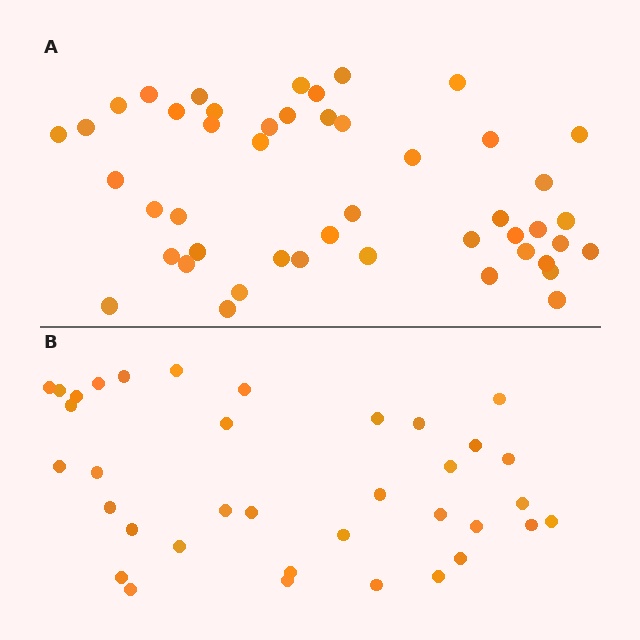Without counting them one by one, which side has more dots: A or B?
Region A (the top region) has more dots.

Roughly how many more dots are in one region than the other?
Region A has roughly 12 or so more dots than region B.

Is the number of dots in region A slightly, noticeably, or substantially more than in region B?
Region A has noticeably more, but not dramatically so. The ratio is roughly 1.3 to 1.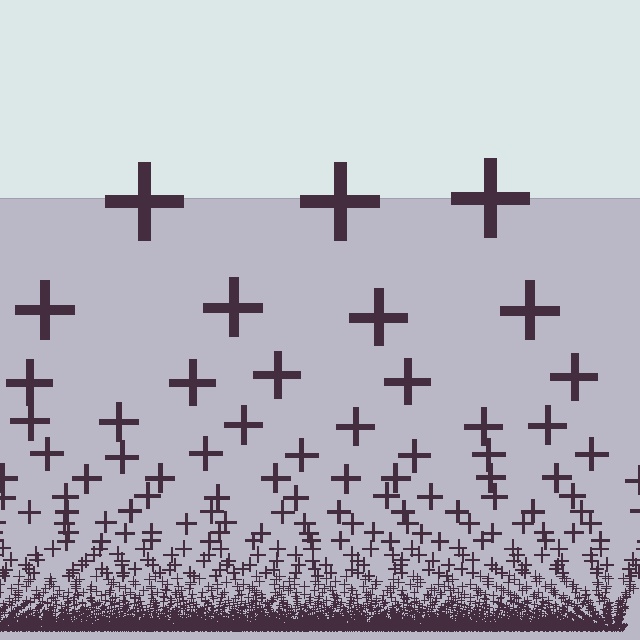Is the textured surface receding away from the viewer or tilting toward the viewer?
The surface appears to tilt toward the viewer. Texture elements get larger and sparser toward the top.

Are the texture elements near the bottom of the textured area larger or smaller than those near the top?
Smaller. The gradient is inverted — elements near the bottom are smaller and denser.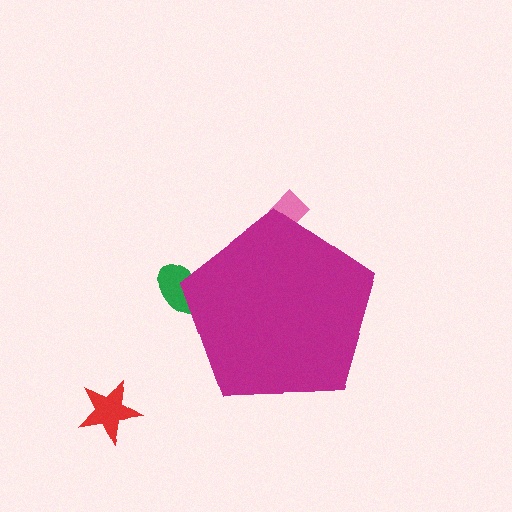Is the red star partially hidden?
No, the red star is fully visible.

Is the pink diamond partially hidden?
Yes, the pink diamond is partially hidden behind the magenta pentagon.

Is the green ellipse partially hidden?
Yes, the green ellipse is partially hidden behind the magenta pentagon.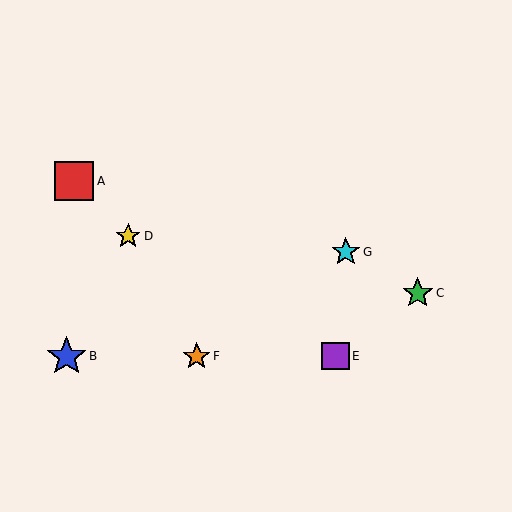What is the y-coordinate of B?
Object B is at y≈356.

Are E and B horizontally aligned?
Yes, both are at y≈356.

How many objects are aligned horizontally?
3 objects (B, E, F) are aligned horizontally.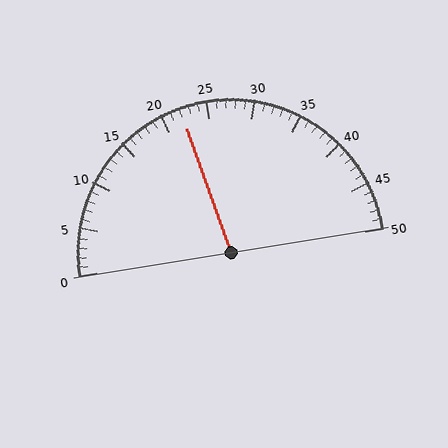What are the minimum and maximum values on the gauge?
The gauge ranges from 0 to 50.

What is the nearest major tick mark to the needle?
The nearest major tick mark is 20.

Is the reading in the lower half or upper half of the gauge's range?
The reading is in the lower half of the range (0 to 50).